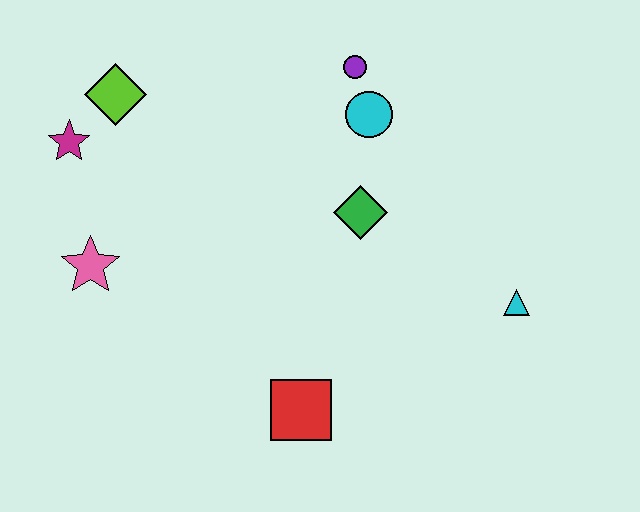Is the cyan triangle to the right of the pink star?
Yes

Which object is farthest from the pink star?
The cyan triangle is farthest from the pink star.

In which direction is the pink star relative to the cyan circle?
The pink star is to the left of the cyan circle.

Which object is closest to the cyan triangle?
The green diamond is closest to the cyan triangle.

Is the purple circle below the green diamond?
No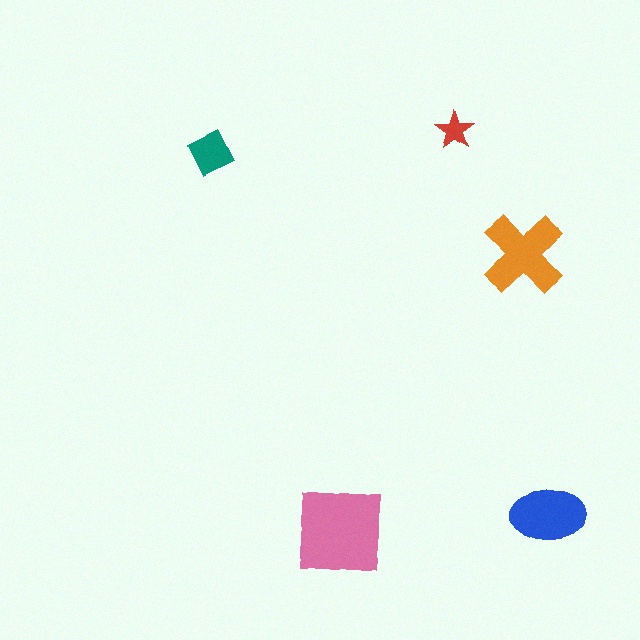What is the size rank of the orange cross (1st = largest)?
2nd.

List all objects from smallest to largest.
The red star, the teal diamond, the blue ellipse, the orange cross, the pink square.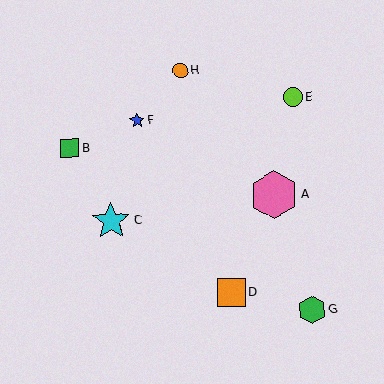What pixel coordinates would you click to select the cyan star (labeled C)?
Click at (111, 221) to select the cyan star C.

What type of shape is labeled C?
Shape C is a cyan star.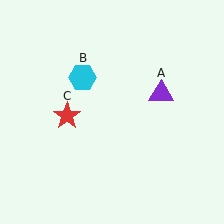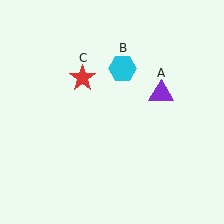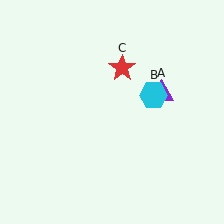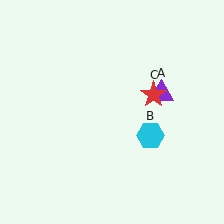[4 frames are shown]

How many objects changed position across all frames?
2 objects changed position: cyan hexagon (object B), red star (object C).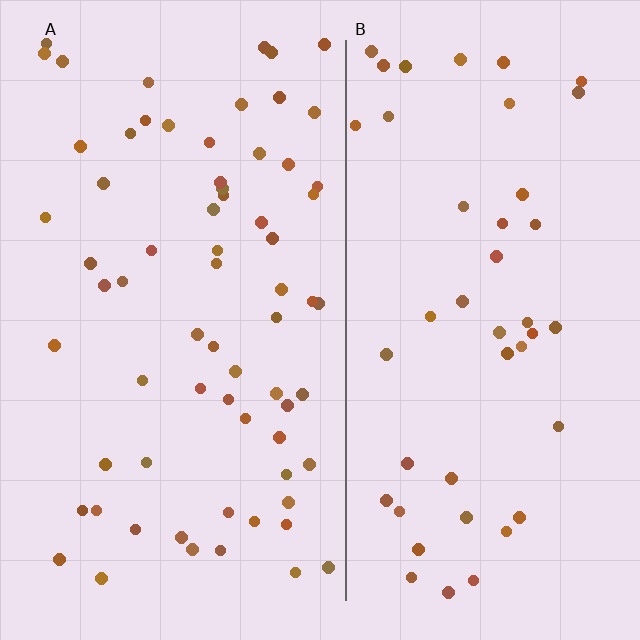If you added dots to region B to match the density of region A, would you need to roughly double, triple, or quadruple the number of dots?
Approximately double.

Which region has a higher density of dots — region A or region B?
A (the left).